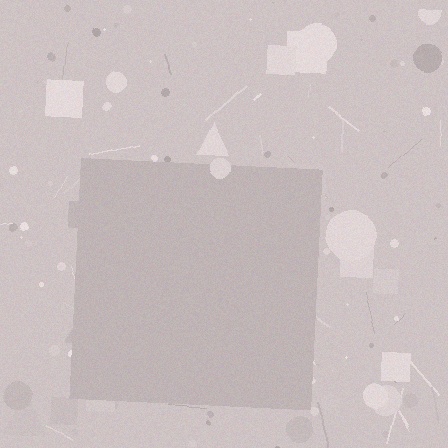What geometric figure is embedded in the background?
A square is embedded in the background.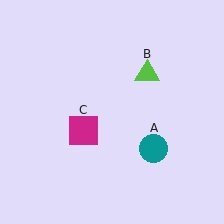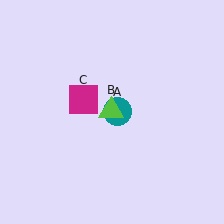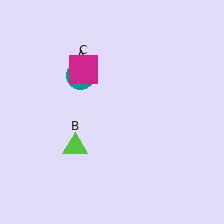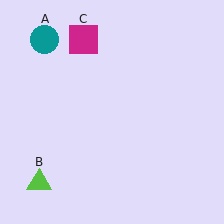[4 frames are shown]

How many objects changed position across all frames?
3 objects changed position: teal circle (object A), lime triangle (object B), magenta square (object C).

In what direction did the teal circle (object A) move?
The teal circle (object A) moved up and to the left.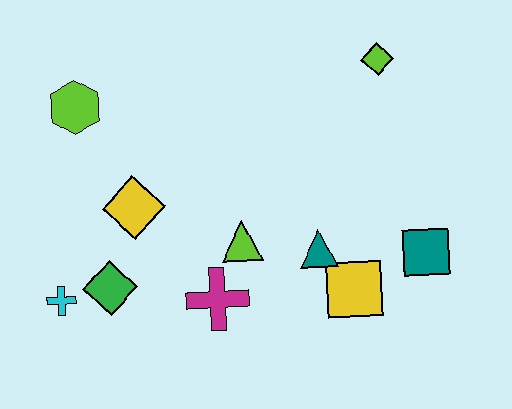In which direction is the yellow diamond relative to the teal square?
The yellow diamond is to the left of the teal square.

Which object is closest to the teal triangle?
The yellow square is closest to the teal triangle.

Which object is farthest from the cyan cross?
The lime diamond is farthest from the cyan cross.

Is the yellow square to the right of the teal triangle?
Yes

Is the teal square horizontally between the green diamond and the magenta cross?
No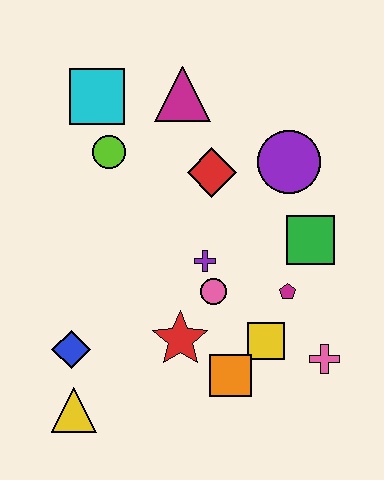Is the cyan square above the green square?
Yes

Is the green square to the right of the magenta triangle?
Yes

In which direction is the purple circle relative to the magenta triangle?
The purple circle is to the right of the magenta triangle.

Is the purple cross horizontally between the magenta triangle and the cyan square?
No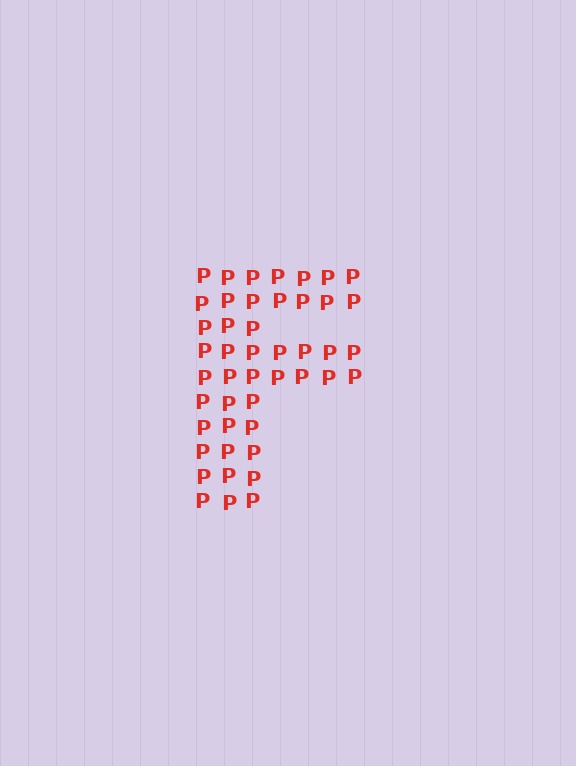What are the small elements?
The small elements are letter P's.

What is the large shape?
The large shape is the letter F.